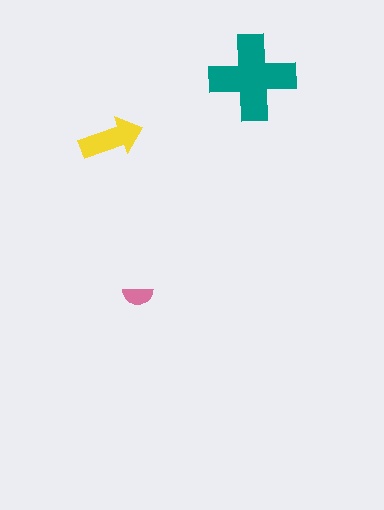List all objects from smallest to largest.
The pink semicircle, the yellow arrow, the teal cross.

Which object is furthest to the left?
The yellow arrow is leftmost.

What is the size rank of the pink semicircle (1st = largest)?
3rd.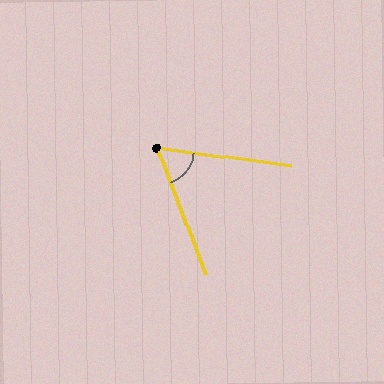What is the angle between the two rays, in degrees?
Approximately 62 degrees.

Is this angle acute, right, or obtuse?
It is acute.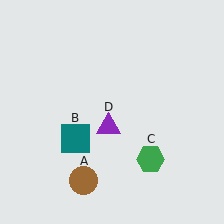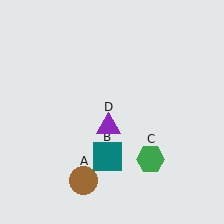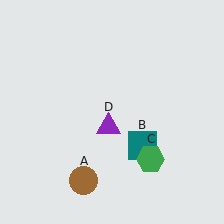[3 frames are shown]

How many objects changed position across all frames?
1 object changed position: teal square (object B).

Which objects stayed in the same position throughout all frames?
Brown circle (object A) and green hexagon (object C) and purple triangle (object D) remained stationary.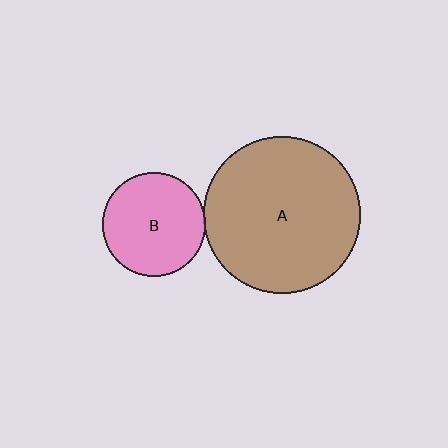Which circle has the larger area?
Circle A (brown).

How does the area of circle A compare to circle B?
Approximately 2.3 times.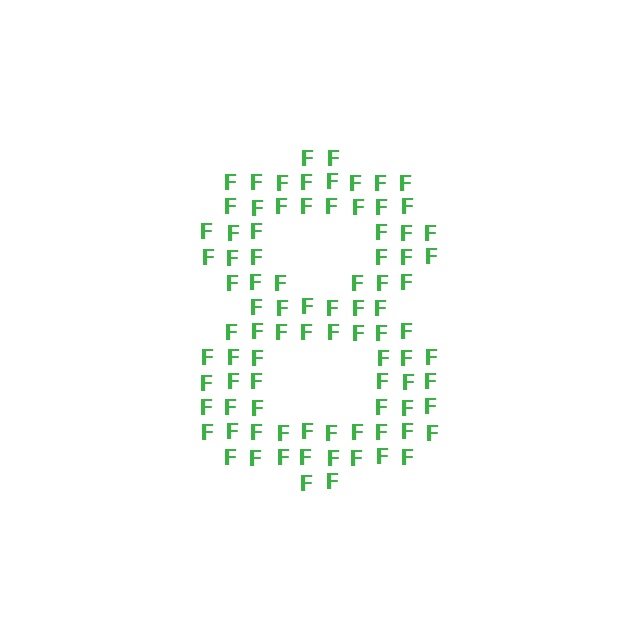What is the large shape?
The large shape is the digit 8.